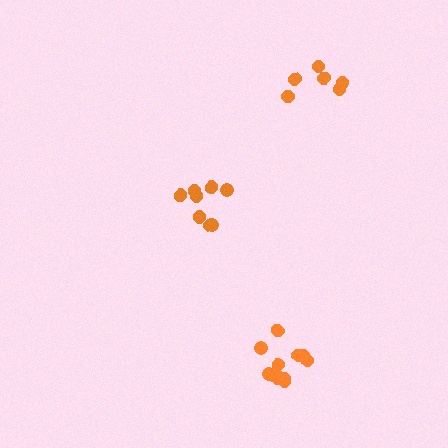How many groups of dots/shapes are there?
There are 3 groups.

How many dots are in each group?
Group 1: 6 dots, Group 2: 8 dots, Group 3: 11 dots (25 total).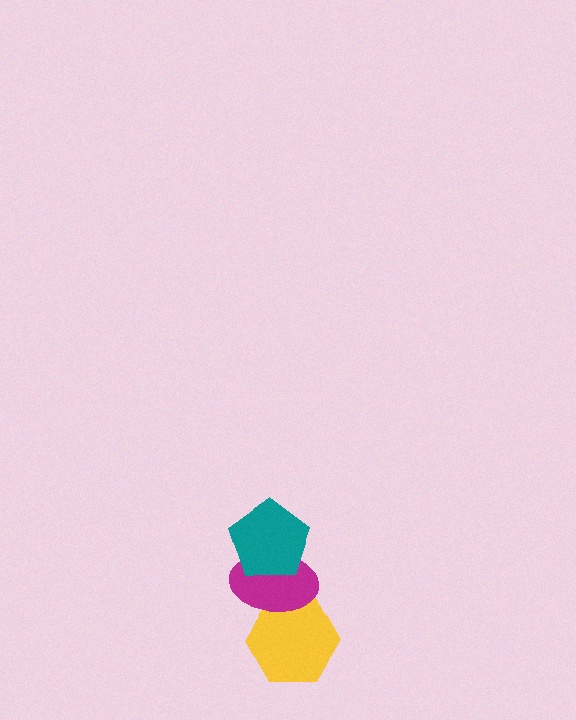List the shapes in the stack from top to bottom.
From top to bottom: the teal pentagon, the magenta ellipse, the yellow hexagon.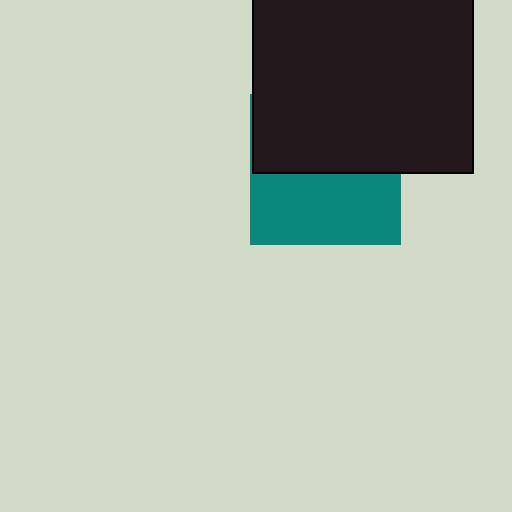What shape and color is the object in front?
The object in front is a black rectangle.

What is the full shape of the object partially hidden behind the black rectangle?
The partially hidden object is a teal square.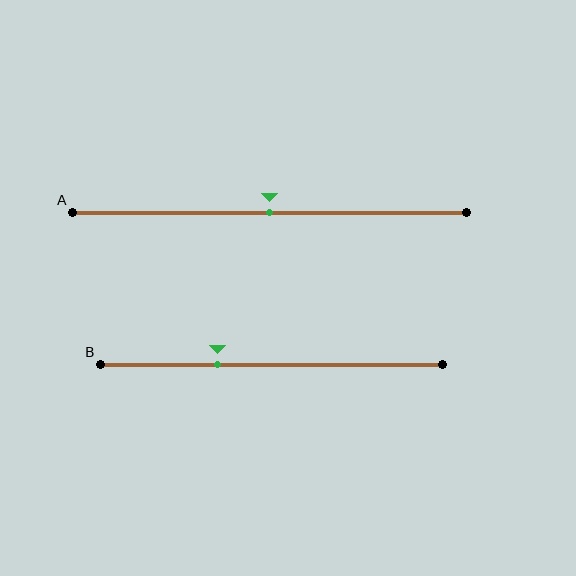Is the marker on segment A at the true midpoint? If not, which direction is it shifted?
Yes, the marker on segment A is at the true midpoint.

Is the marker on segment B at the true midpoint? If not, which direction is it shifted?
No, the marker on segment B is shifted to the left by about 16% of the segment length.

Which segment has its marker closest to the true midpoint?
Segment A has its marker closest to the true midpoint.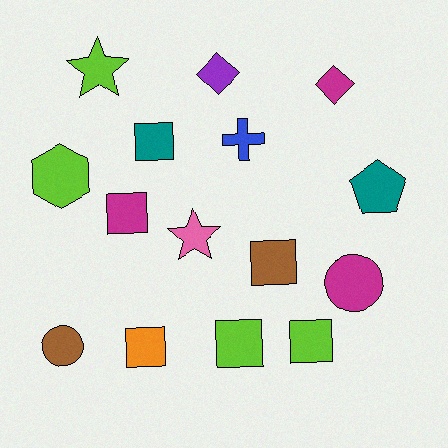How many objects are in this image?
There are 15 objects.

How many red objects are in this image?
There are no red objects.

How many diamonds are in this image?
There are 2 diamonds.